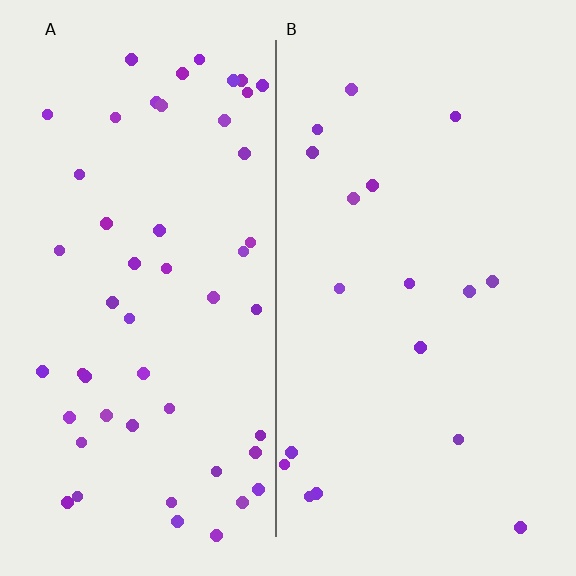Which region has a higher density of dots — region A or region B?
A (the left).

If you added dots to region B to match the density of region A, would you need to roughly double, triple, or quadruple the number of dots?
Approximately triple.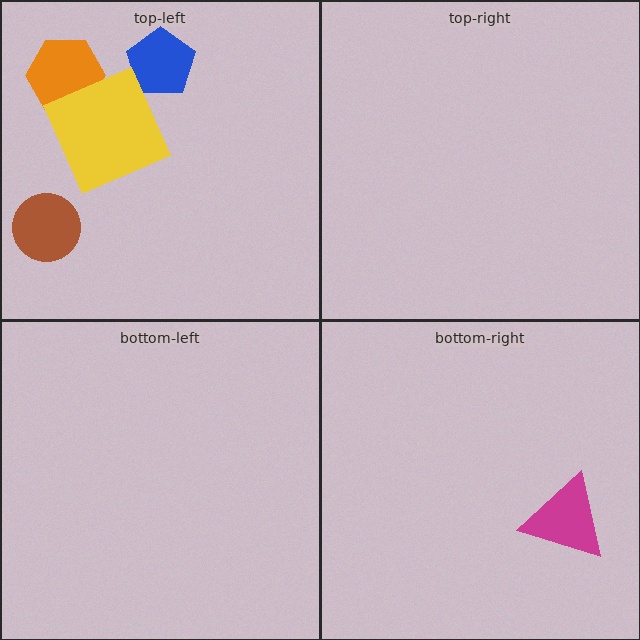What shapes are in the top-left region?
The orange hexagon, the blue pentagon, the yellow square, the brown circle.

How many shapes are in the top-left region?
4.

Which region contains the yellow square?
The top-left region.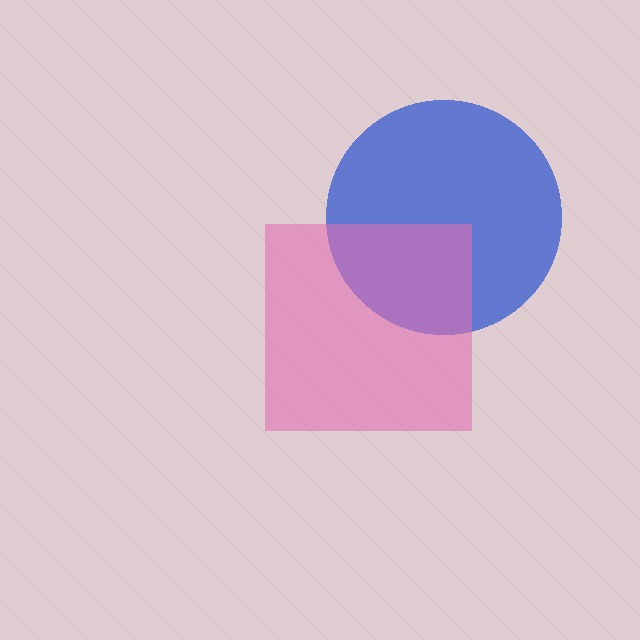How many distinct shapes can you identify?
There are 2 distinct shapes: a blue circle, a pink square.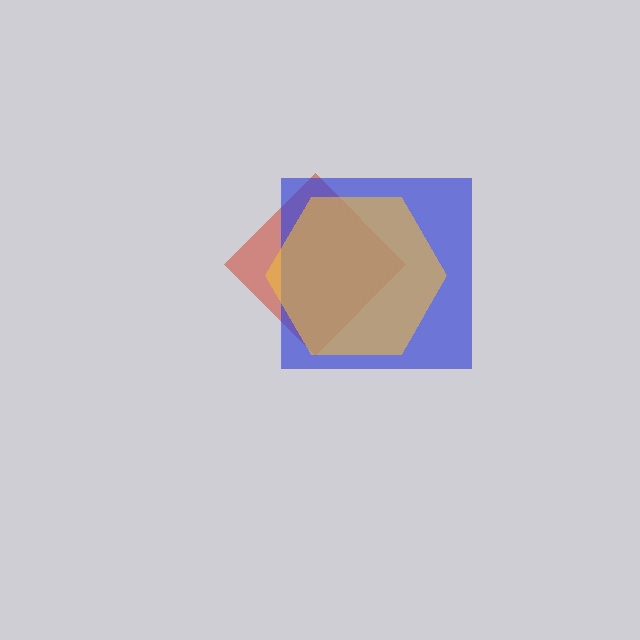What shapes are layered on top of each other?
The layered shapes are: a red diamond, a blue square, a yellow hexagon.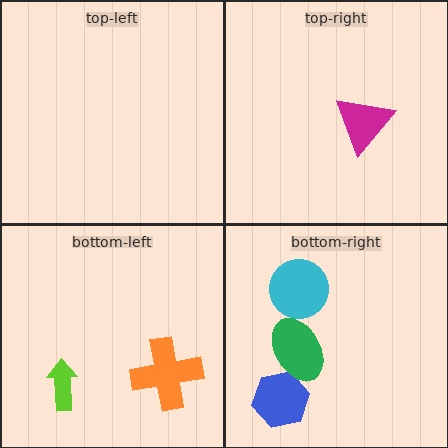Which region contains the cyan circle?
The bottom-right region.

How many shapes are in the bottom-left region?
2.